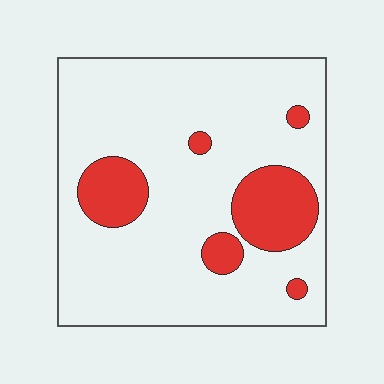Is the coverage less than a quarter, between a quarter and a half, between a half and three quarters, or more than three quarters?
Less than a quarter.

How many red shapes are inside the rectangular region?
6.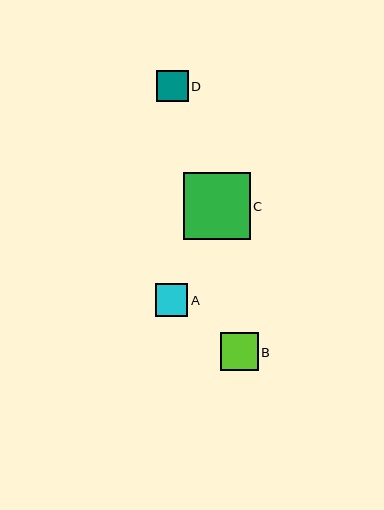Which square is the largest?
Square C is the largest with a size of approximately 66 pixels.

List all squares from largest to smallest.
From largest to smallest: C, B, A, D.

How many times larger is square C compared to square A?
Square C is approximately 2.1 times the size of square A.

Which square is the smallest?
Square D is the smallest with a size of approximately 31 pixels.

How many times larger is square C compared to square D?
Square C is approximately 2.1 times the size of square D.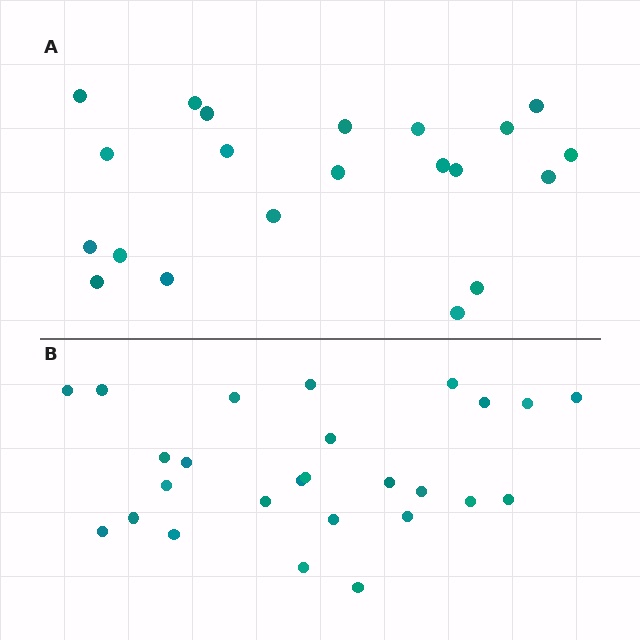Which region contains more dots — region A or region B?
Region B (the bottom region) has more dots.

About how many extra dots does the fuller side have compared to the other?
Region B has about 5 more dots than region A.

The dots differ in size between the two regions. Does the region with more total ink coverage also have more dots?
No. Region A has more total ink coverage because its dots are larger, but region B actually contains more individual dots. Total area can be misleading — the number of items is what matters here.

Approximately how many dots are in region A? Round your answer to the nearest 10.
About 20 dots. (The exact count is 21, which rounds to 20.)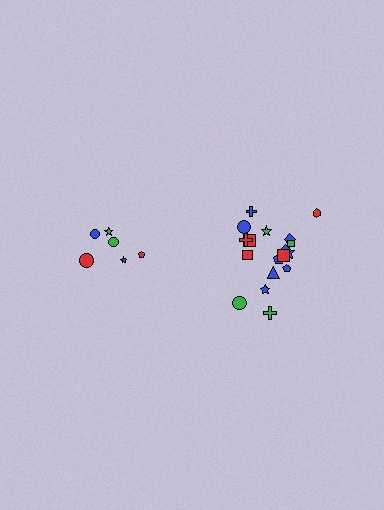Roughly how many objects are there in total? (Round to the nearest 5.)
Roughly 25 objects in total.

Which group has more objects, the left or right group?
The right group.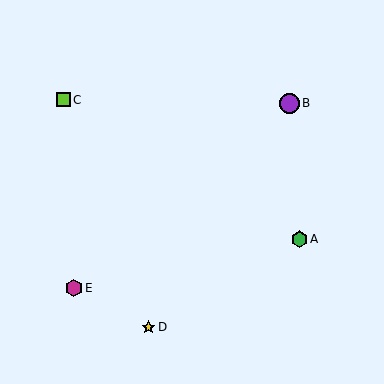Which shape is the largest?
The purple circle (labeled B) is the largest.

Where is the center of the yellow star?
The center of the yellow star is at (149, 327).